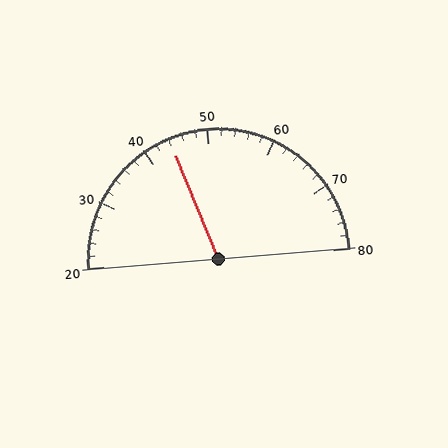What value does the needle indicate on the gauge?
The needle indicates approximately 44.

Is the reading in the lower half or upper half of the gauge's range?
The reading is in the lower half of the range (20 to 80).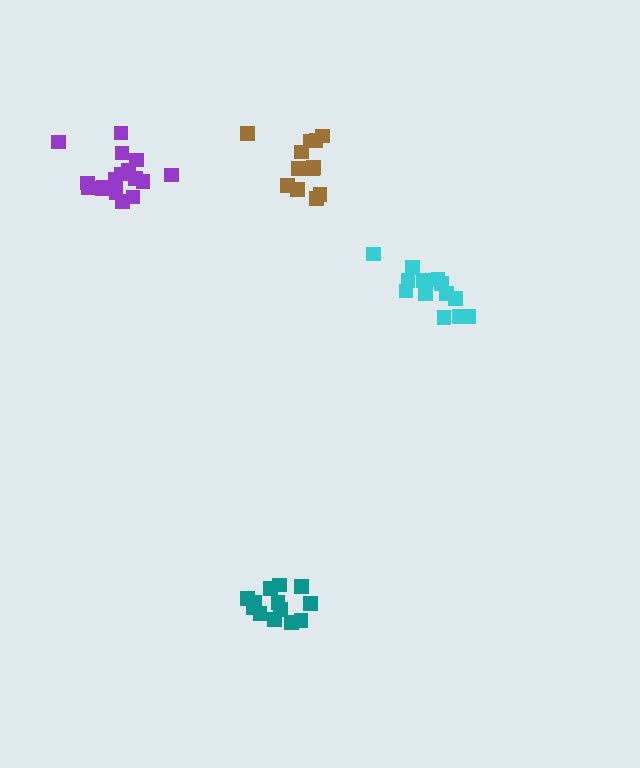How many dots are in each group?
Group 1: 13 dots, Group 2: 12 dots, Group 3: 17 dots, Group 4: 13 dots (55 total).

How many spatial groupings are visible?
There are 4 spatial groupings.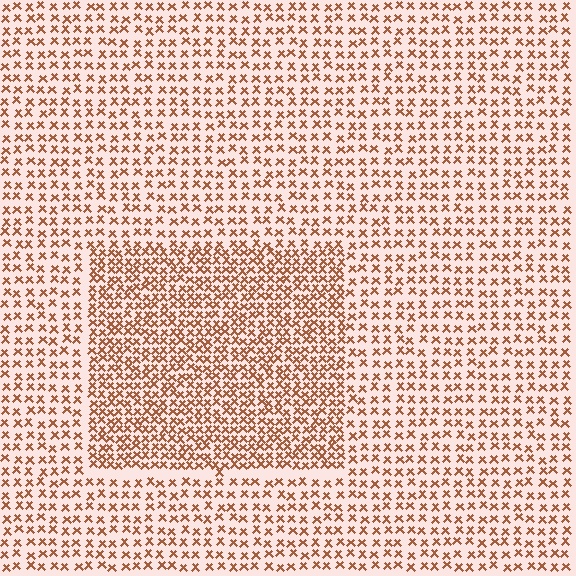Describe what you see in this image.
The image contains small brown elements arranged at two different densities. A rectangle-shaped region is visible where the elements are more densely packed than the surrounding area.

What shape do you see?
I see a rectangle.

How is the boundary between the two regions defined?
The boundary is defined by a change in element density (approximately 1.8x ratio). All elements are the same color, size, and shape.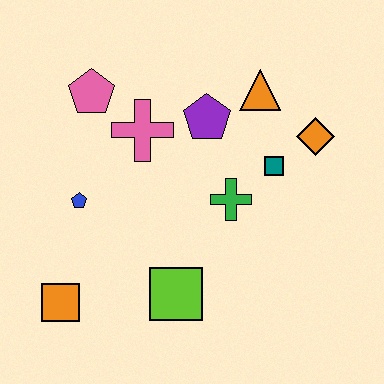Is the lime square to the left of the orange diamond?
Yes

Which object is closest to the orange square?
The blue pentagon is closest to the orange square.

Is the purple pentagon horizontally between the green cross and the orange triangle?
No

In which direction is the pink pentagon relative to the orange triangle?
The pink pentagon is to the left of the orange triangle.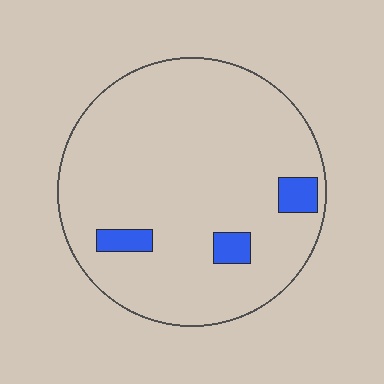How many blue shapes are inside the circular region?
3.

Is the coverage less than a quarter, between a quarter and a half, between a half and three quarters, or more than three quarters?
Less than a quarter.